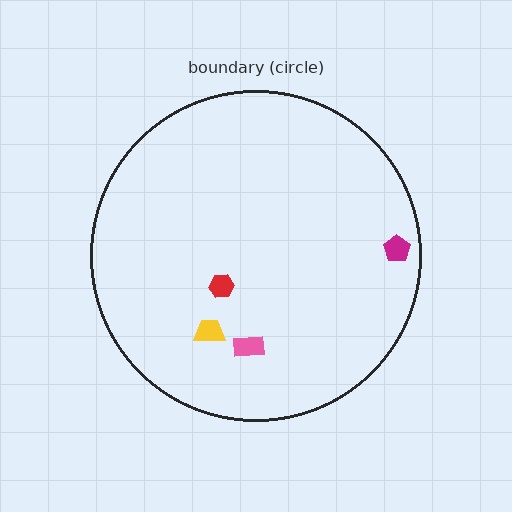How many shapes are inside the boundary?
4 inside, 0 outside.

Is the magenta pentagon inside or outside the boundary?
Inside.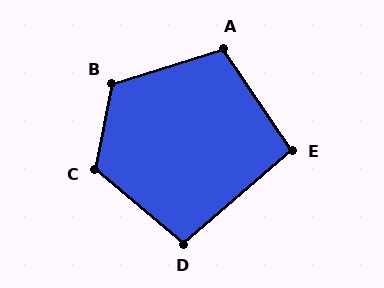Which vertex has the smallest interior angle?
E, at approximately 97 degrees.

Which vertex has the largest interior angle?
C, at approximately 119 degrees.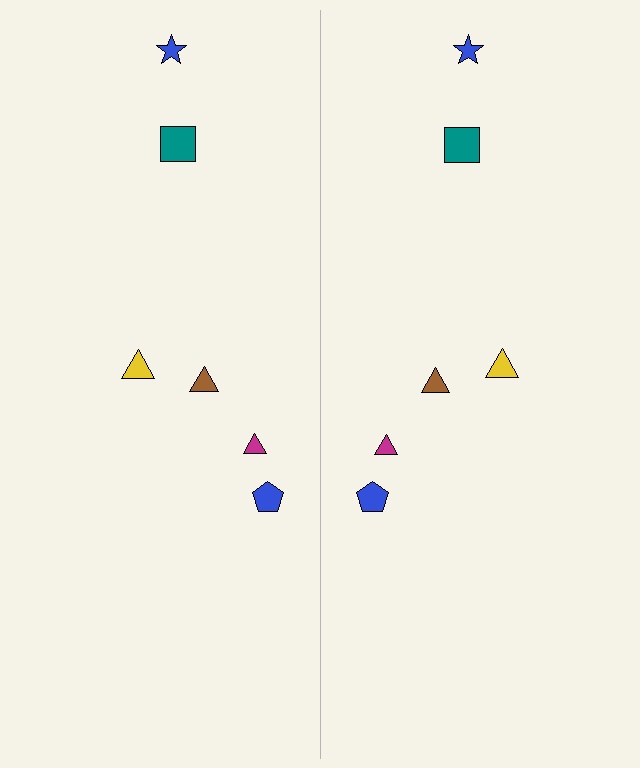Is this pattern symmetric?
Yes, this pattern has bilateral (reflection) symmetry.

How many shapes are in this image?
There are 12 shapes in this image.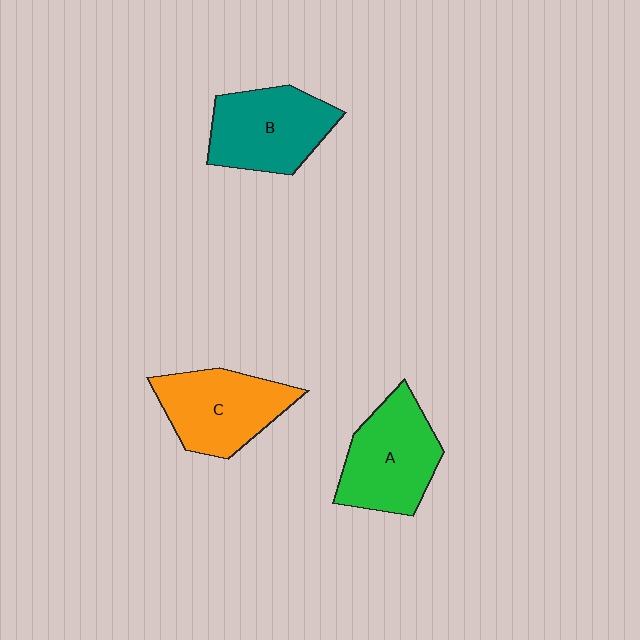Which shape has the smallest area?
Shape C (orange).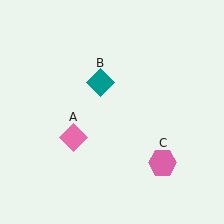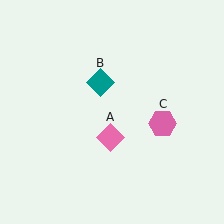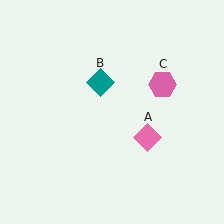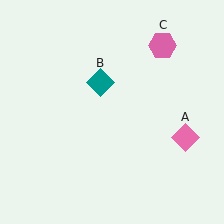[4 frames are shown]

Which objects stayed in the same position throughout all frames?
Teal diamond (object B) remained stationary.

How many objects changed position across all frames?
2 objects changed position: pink diamond (object A), pink hexagon (object C).